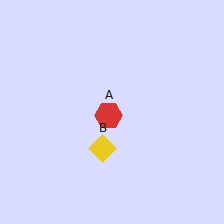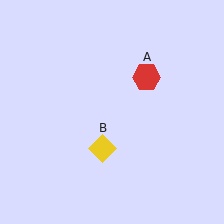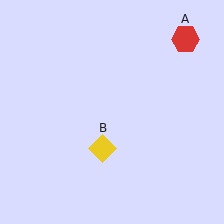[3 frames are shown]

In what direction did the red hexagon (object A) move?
The red hexagon (object A) moved up and to the right.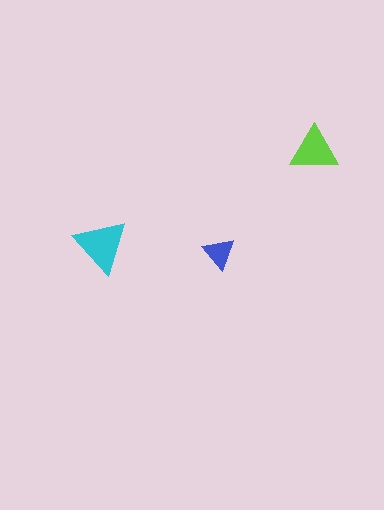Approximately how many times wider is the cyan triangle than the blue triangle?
About 1.5 times wider.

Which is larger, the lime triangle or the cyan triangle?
The cyan one.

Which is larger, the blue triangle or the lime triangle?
The lime one.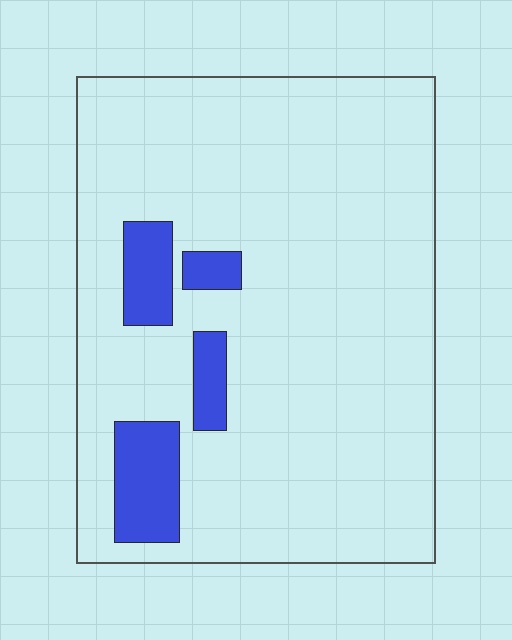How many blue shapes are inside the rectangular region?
4.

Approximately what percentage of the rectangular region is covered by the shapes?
Approximately 10%.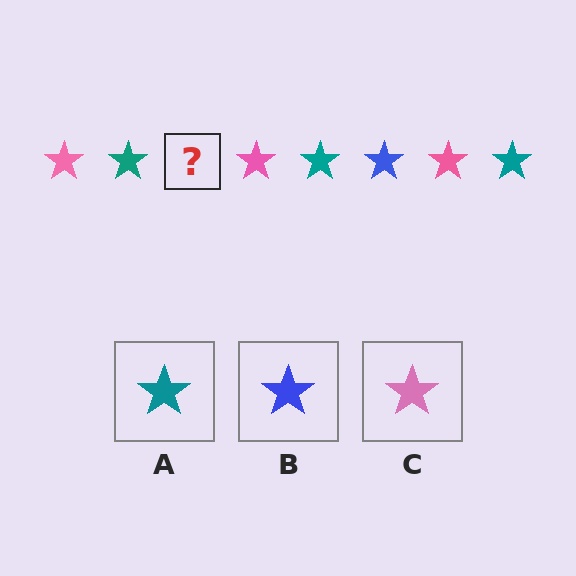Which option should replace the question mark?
Option B.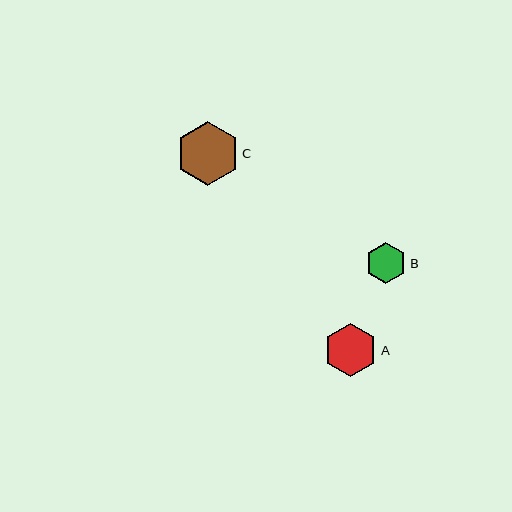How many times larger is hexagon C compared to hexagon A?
Hexagon C is approximately 1.2 times the size of hexagon A.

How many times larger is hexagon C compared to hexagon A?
Hexagon C is approximately 1.2 times the size of hexagon A.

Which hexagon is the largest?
Hexagon C is the largest with a size of approximately 63 pixels.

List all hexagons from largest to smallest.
From largest to smallest: C, A, B.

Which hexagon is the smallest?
Hexagon B is the smallest with a size of approximately 41 pixels.